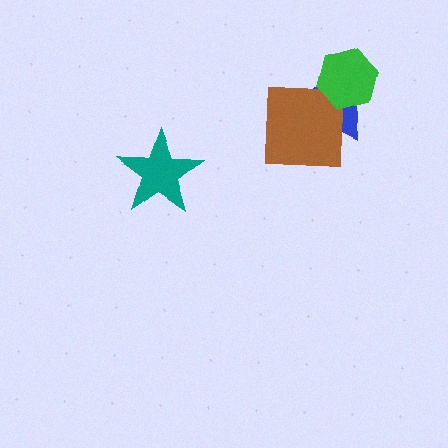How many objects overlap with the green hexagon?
1 object overlaps with the green hexagon.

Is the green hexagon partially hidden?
No, no other shape covers it.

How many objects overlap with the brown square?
1 object overlaps with the brown square.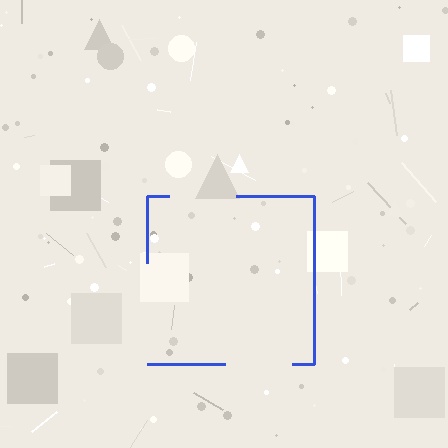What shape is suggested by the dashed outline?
The dashed outline suggests a square.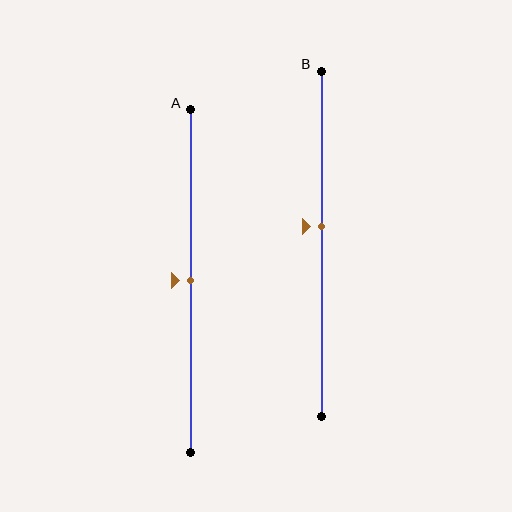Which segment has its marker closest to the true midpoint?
Segment A has its marker closest to the true midpoint.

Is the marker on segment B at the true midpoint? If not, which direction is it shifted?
No, the marker on segment B is shifted upward by about 5% of the segment length.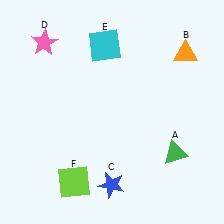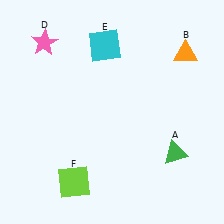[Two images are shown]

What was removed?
The blue star (C) was removed in Image 2.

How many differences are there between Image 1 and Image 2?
There is 1 difference between the two images.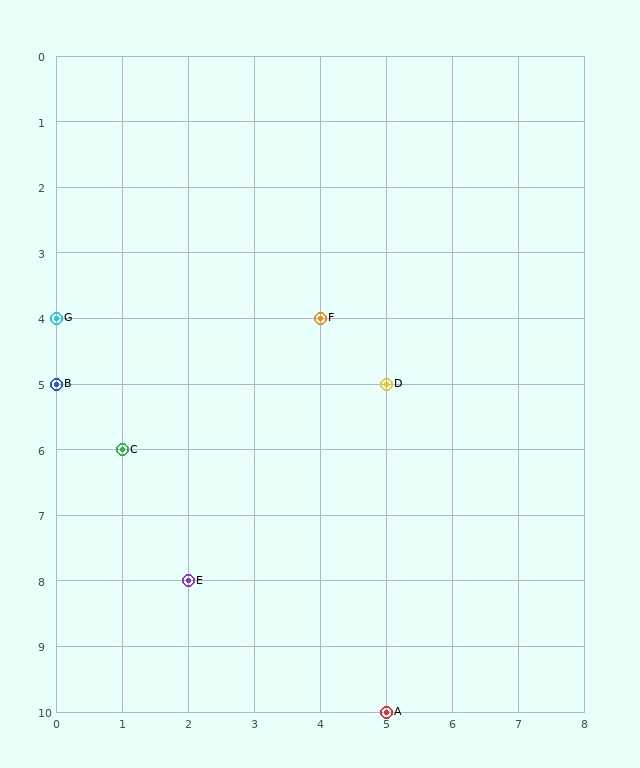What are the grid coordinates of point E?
Point E is at grid coordinates (2, 8).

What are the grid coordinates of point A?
Point A is at grid coordinates (5, 10).